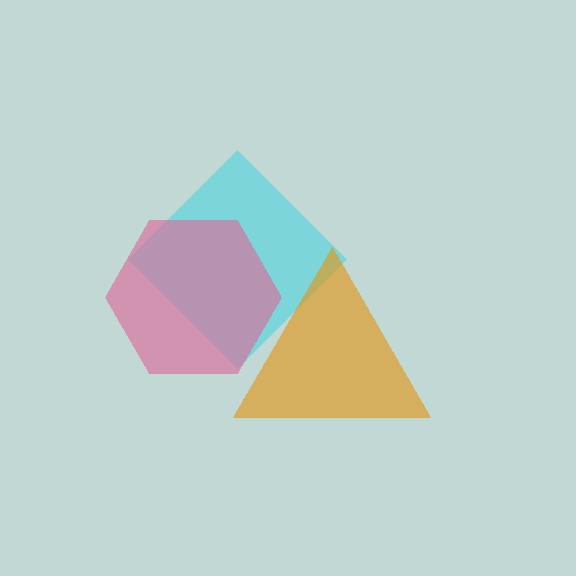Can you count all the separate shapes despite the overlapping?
Yes, there are 3 separate shapes.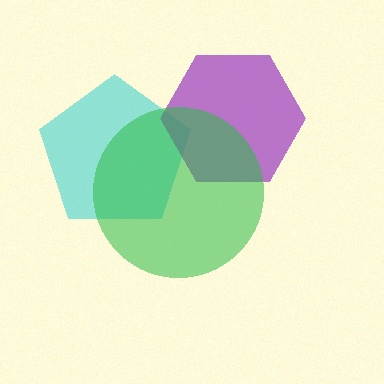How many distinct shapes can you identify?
There are 3 distinct shapes: a cyan pentagon, a purple hexagon, a green circle.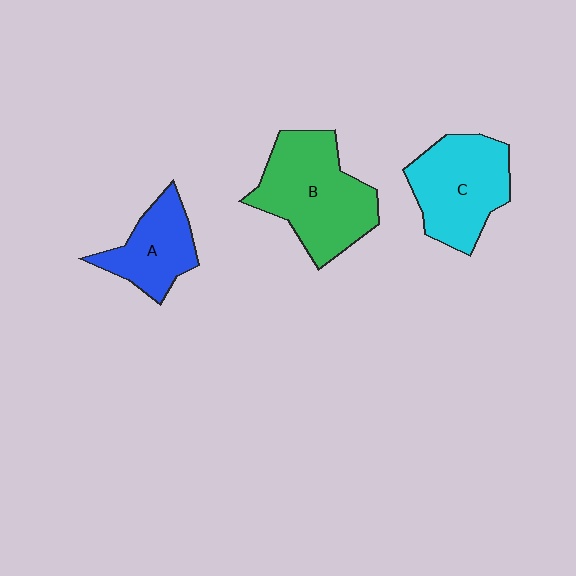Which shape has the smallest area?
Shape A (blue).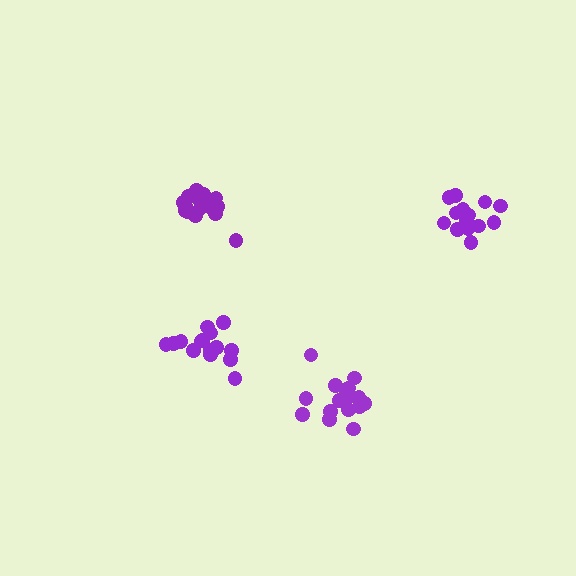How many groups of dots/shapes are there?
There are 4 groups.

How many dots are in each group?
Group 1: 16 dots, Group 2: 15 dots, Group 3: 17 dots, Group 4: 15 dots (63 total).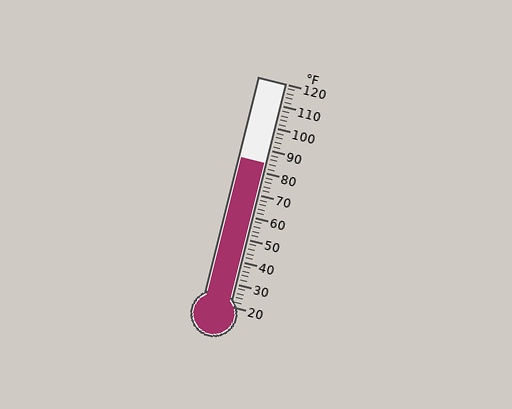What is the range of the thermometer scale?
The thermometer scale ranges from 20°F to 120°F.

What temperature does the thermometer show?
The thermometer shows approximately 84°F.